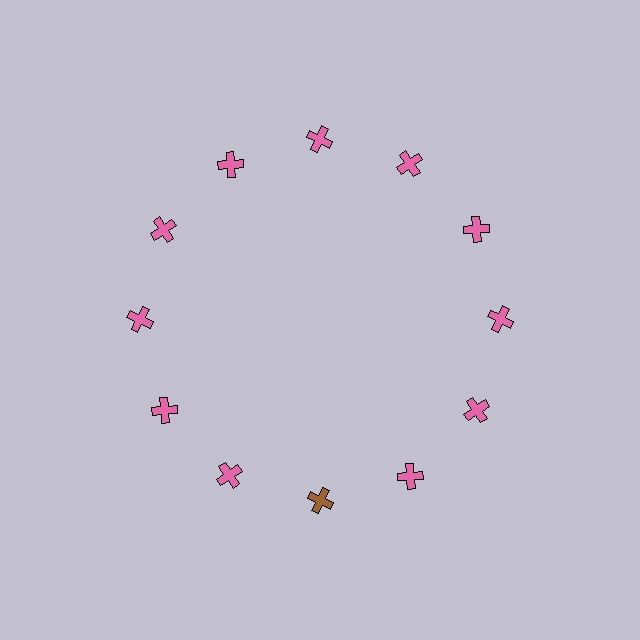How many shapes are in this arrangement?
There are 12 shapes arranged in a ring pattern.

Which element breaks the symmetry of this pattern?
The brown cross at roughly the 6 o'clock position breaks the symmetry. All other shapes are pink crosses.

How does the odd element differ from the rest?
It has a different color: brown instead of pink.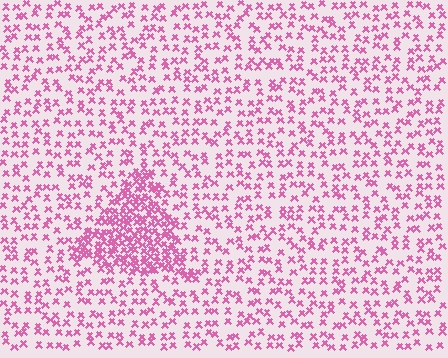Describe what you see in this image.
The image contains small pink elements arranged at two different densities. A triangle-shaped region is visible where the elements are more densely packed than the surrounding area.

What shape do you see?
I see a triangle.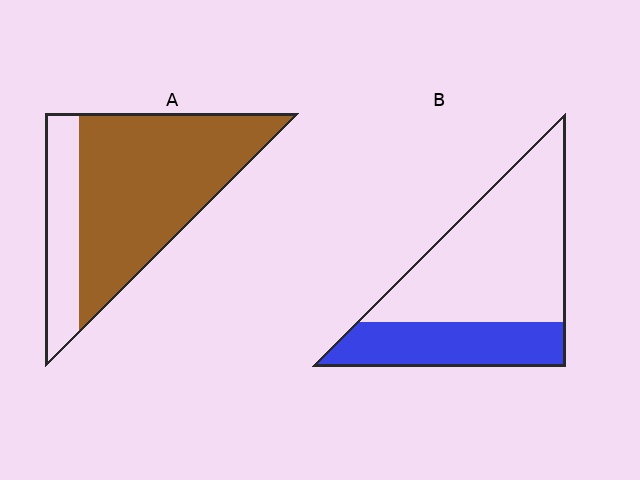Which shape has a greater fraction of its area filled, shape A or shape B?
Shape A.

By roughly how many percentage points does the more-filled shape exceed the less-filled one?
By roughly 45 percentage points (A over B).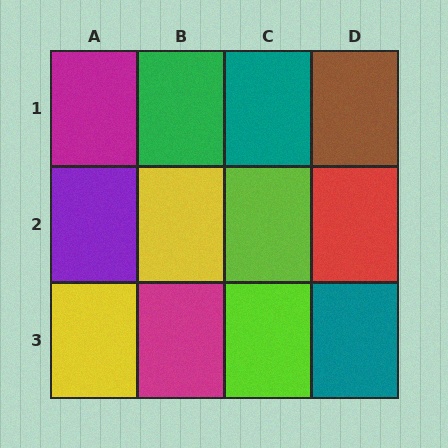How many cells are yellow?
2 cells are yellow.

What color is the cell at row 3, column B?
Magenta.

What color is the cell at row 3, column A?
Yellow.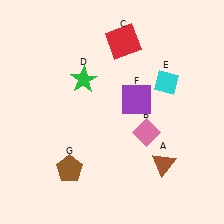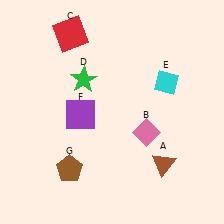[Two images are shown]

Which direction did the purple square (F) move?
The purple square (F) moved left.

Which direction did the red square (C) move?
The red square (C) moved left.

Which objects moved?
The objects that moved are: the red square (C), the purple square (F).